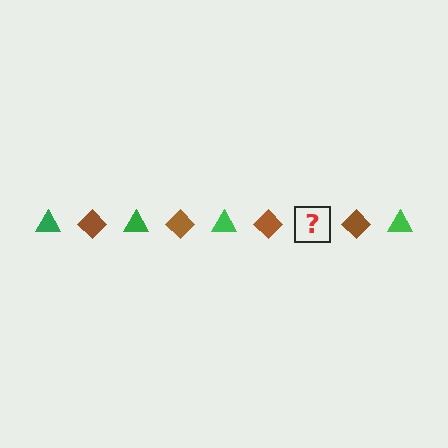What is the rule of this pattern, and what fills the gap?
The rule is that the pattern alternates between green triangle and brown diamond. The gap should be filled with a green triangle.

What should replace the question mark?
The question mark should be replaced with a green triangle.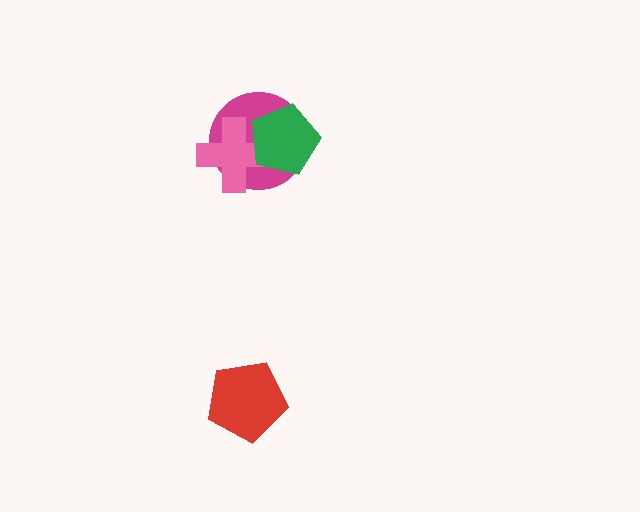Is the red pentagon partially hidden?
No, no other shape covers it.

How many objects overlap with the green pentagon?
2 objects overlap with the green pentagon.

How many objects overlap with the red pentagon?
0 objects overlap with the red pentagon.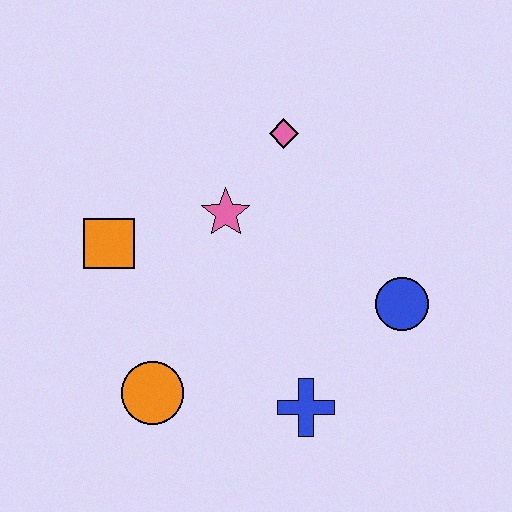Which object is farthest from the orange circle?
The pink diamond is farthest from the orange circle.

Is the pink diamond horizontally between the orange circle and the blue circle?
Yes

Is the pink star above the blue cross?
Yes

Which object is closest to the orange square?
The pink star is closest to the orange square.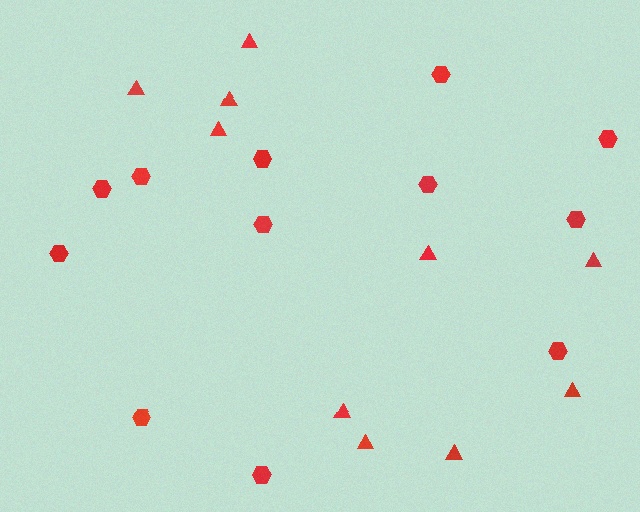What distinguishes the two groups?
There are 2 groups: one group of hexagons (12) and one group of triangles (10).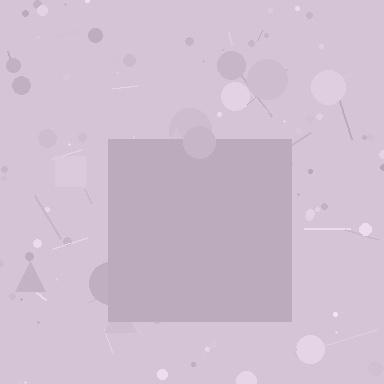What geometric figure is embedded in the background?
A square is embedded in the background.